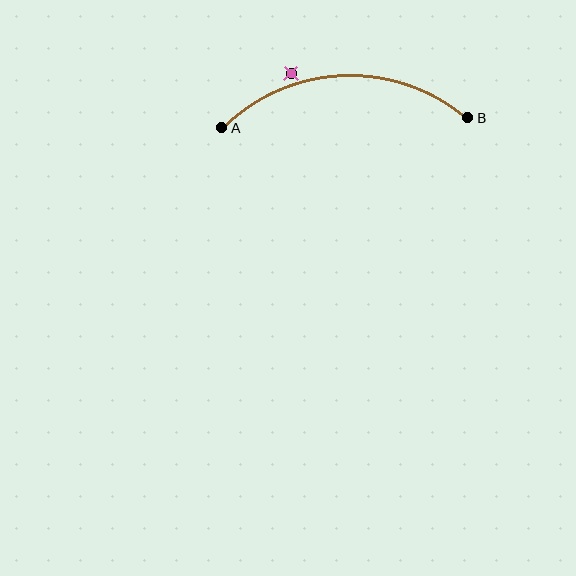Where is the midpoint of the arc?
The arc midpoint is the point on the curve farthest from the straight line joining A and B. It sits above that line.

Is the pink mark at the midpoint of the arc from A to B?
No — the pink mark does not lie on the arc at all. It sits slightly outside the curve.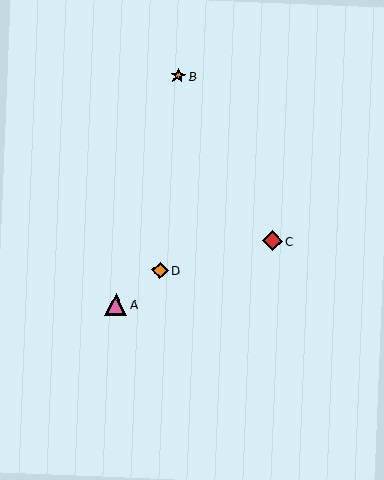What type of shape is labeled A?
Shape A is a pink triangle.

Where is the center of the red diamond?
The center of the red diamond is at (272, 241).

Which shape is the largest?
The pink triangle (labeled A) is the largest.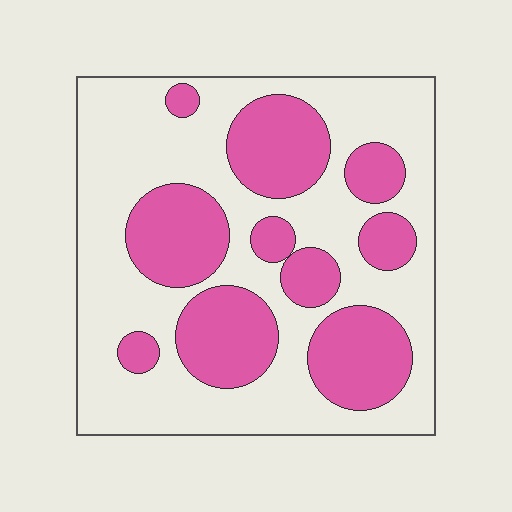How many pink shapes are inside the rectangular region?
10.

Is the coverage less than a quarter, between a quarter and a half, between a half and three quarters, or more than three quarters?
Between a quarter and a half.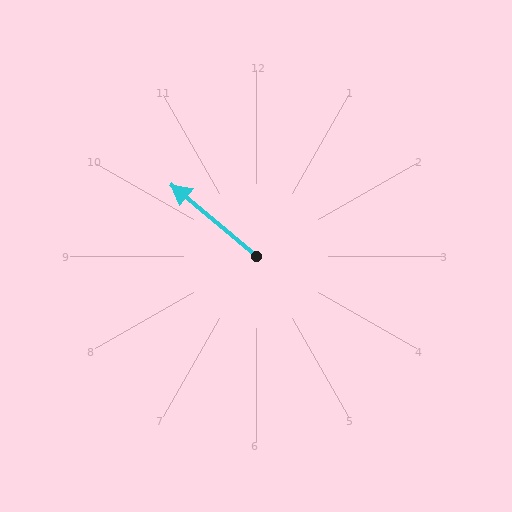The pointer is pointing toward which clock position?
Roughly 10 o'clock.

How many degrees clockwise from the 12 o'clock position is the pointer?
Approximately 310 degrees.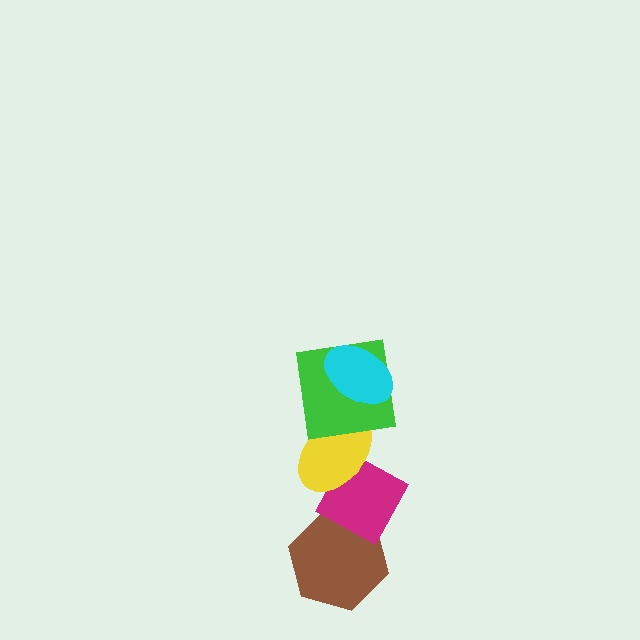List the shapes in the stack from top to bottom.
From top to bottom: the cyan ellipse, the green square, the yellow ellipse, the magenta diamond, the brown hexagon.